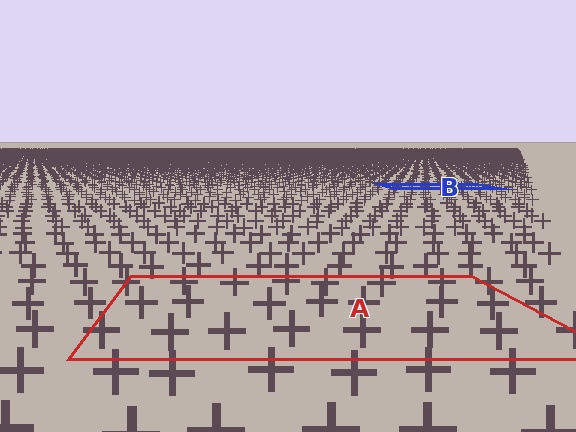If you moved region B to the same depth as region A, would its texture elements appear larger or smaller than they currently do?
They would appear larger. At a closer depth, the same texture elements are projected at a bigger on-screen size.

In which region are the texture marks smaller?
The texture marks are smaller in region B, because it is farther away.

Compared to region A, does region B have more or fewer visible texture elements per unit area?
Region B has more texture elements per unit area — they are packed more densely because it is farther away.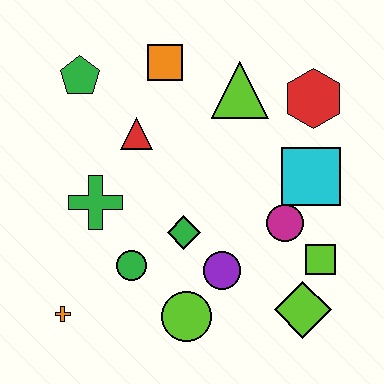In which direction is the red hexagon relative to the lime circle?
The red hexagon is above the lime circle.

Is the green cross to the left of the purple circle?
Yes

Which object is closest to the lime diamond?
The lime square is closest to the lime diamond.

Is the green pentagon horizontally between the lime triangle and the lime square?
No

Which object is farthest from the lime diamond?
The green pentagon is farthest from the lime diamond.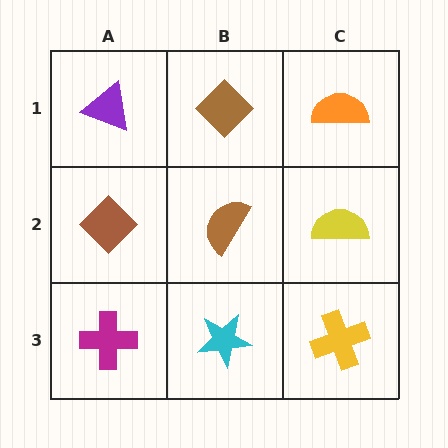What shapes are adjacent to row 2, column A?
A purple triangle (row 1, column A), a magenta cross (row 3, column A), a brown semicircle (row 2, column B).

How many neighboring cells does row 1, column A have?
2.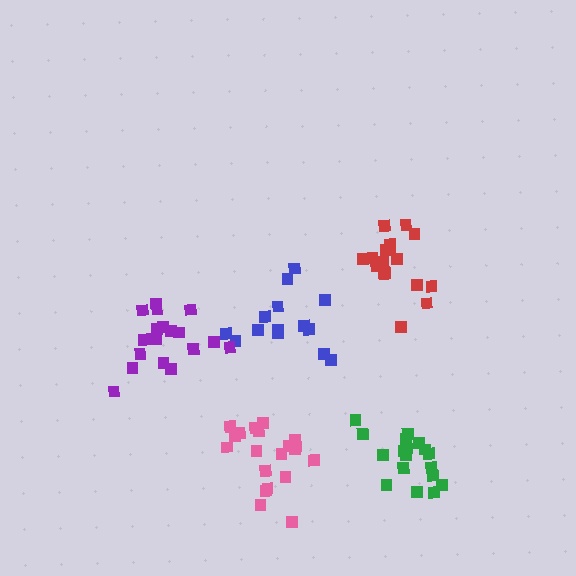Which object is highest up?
The red cluster is topmost.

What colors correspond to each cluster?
The clusters are colored: green, blue, purple, pink, red.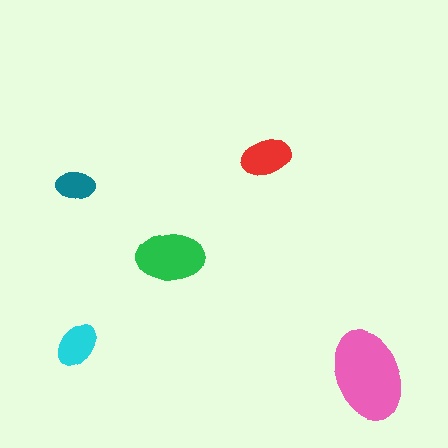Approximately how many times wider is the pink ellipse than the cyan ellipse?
About 2 times wider.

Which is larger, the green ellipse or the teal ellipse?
The green one.